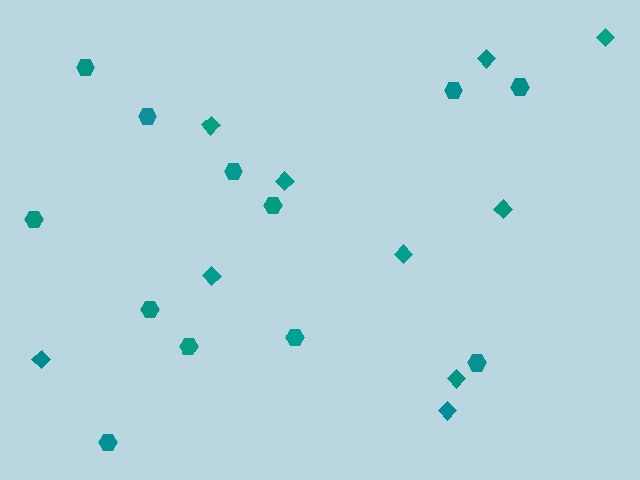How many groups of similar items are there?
There are 2 groups: one group of hexagons (12) and one group of diamonds (10).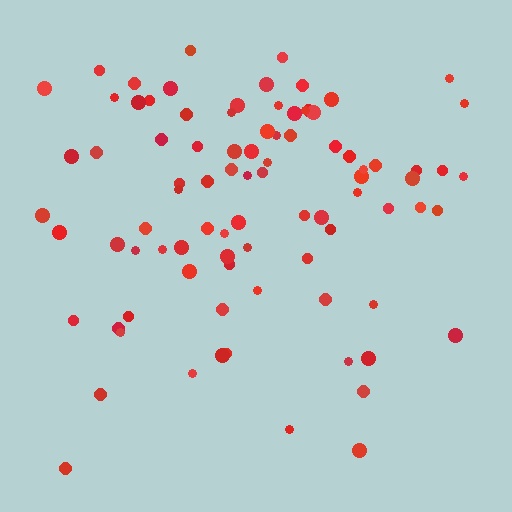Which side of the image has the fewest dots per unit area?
The bottom.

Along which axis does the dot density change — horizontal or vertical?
Vertical.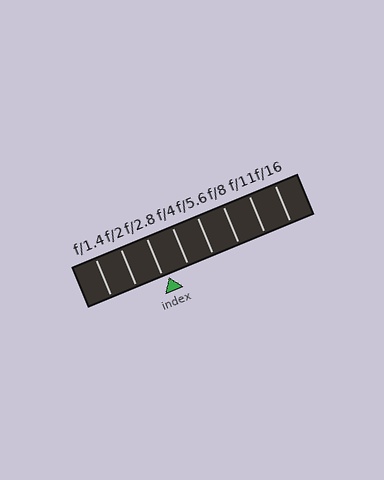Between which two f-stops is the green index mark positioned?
The index mark is between f/2.8 and f/4.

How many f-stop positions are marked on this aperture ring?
There are 8 f-stop positions marked.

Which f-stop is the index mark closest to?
The index mark is closest to f/2.8.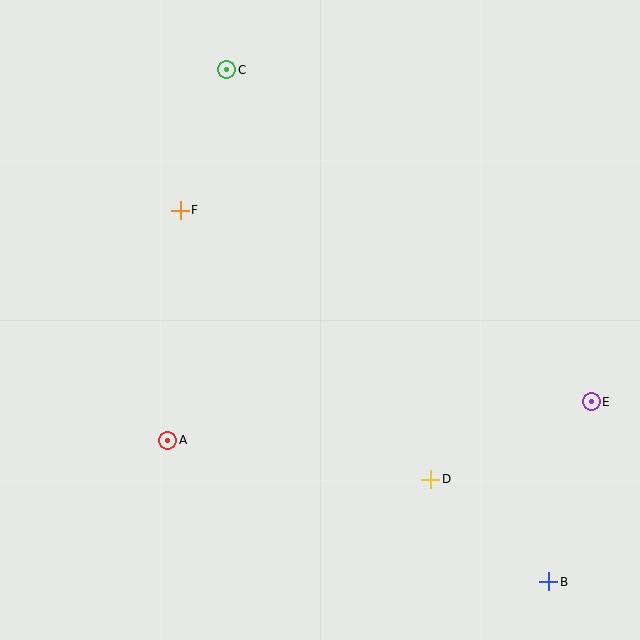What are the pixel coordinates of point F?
Point F is at (180, 210).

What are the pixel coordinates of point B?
Point B is at (549, 582).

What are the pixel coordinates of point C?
Point C is at (227, 70).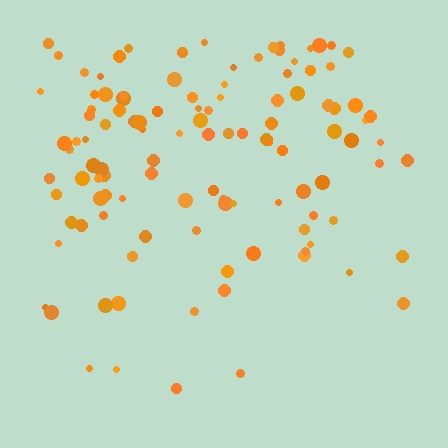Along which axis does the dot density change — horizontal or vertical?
Vertical.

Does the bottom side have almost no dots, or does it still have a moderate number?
Still a moderate number, just noticeably fewer than the top.